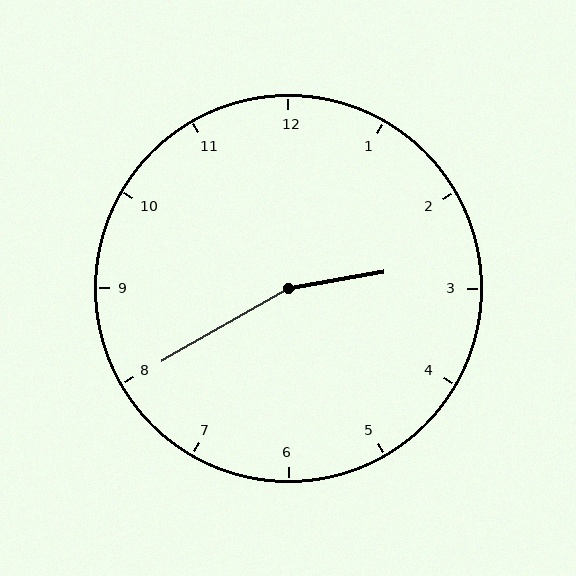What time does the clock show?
2:40.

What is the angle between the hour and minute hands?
Approximately 160 degrees.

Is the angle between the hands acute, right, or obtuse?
It is obtuse.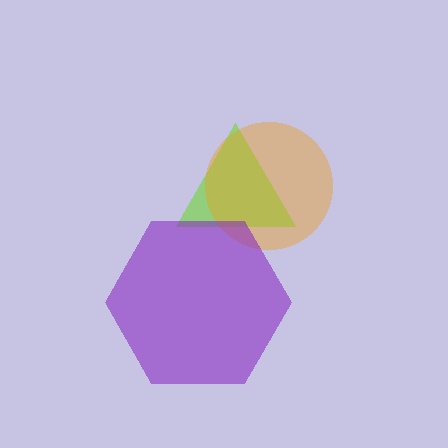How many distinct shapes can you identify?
There are 3 distinct shapes: a lime triangle, an orange circle, a purple hexagon.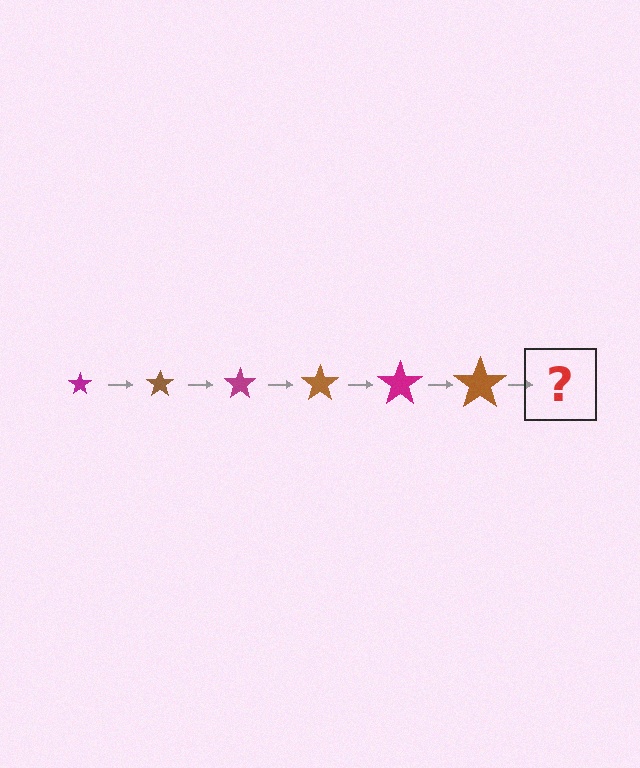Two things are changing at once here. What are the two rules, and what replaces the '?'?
The two rules are that the star grows larger each step and the color cycles through magenta and brown. The '?' should be a magenta star, larger than the previous one.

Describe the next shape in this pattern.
It should be a magenta star, larger than the previous one.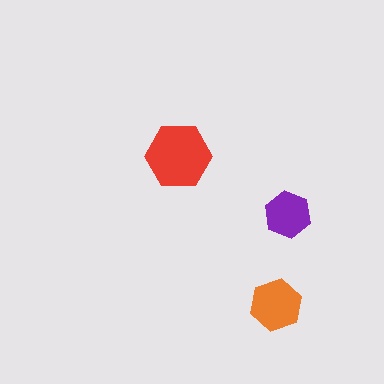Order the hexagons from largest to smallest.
the red one, the orange one, the purple one.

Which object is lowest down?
The orange hexagon is bottommost.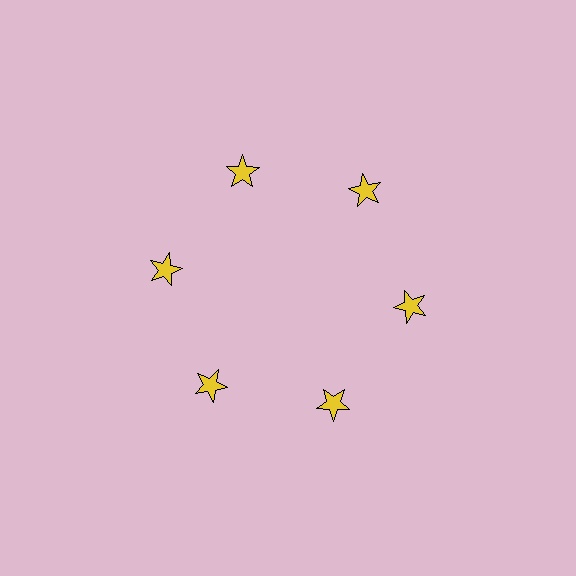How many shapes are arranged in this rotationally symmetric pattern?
There are 6 shapes, arranged in 6 groups of 1.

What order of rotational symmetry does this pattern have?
This pattern has 6-fold rotational symmetry.